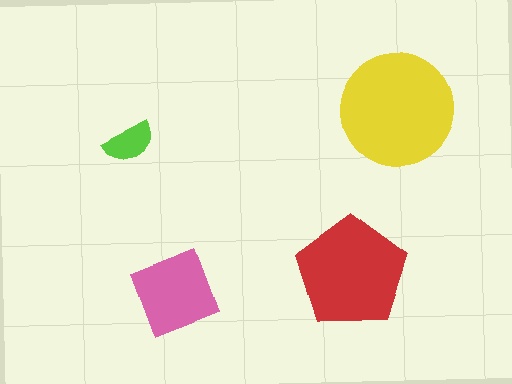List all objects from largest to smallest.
The yellow circle, the red pentagon, the pink diamond, the lime semicircle.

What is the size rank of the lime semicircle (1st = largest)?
4th.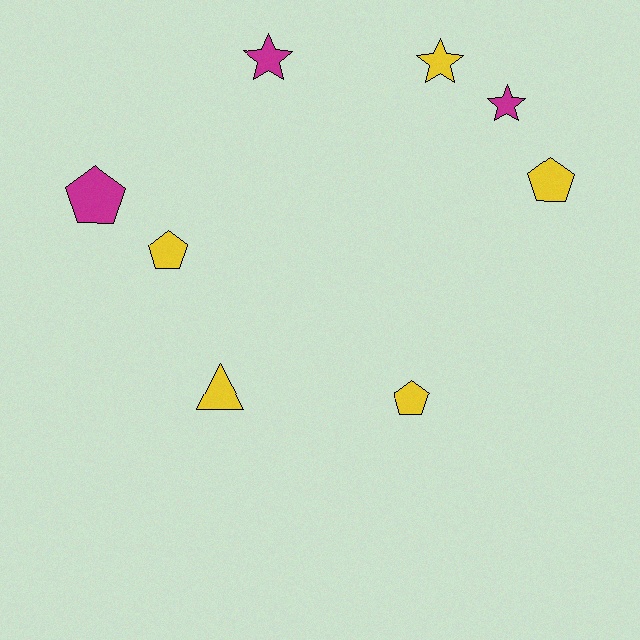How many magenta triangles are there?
There are no magenta triangles.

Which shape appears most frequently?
Pentagon, with 4 objects.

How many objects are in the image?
There are 8 objects.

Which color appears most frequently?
Yellow, with 5 objects.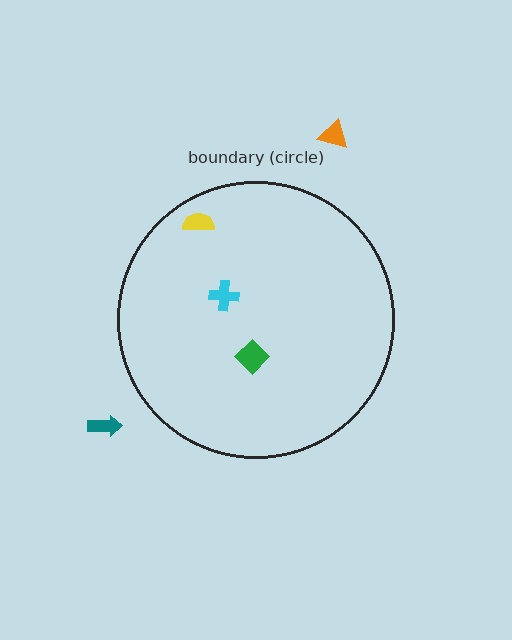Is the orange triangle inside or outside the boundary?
Outside.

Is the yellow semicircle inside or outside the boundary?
Inside.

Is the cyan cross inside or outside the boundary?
Inside.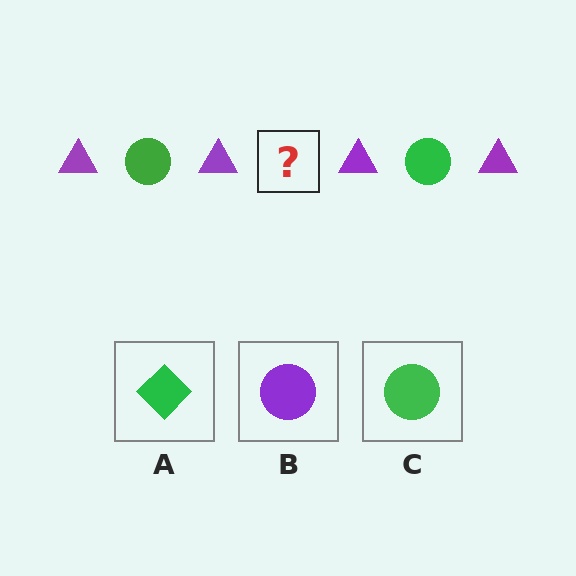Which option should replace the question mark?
Option C.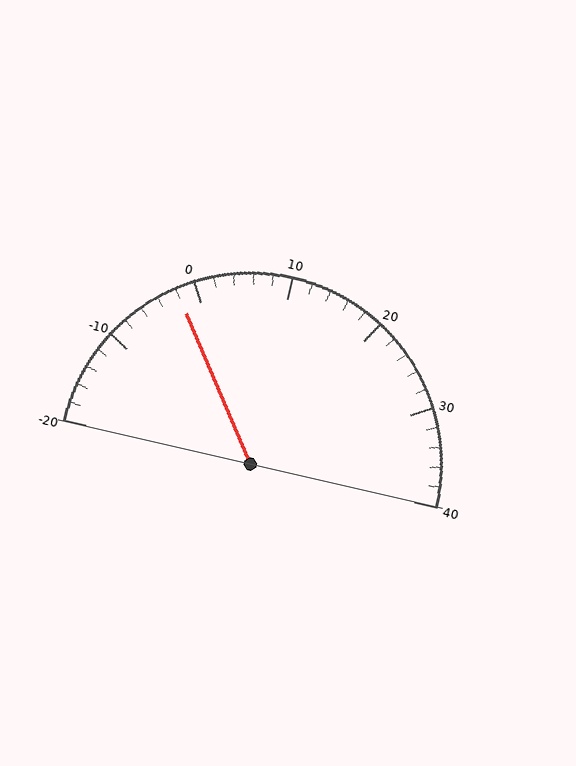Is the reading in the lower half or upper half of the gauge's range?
The reading is in the lower half of the range (-20 to 40).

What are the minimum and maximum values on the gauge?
The gauge ranges from -20 to 40.